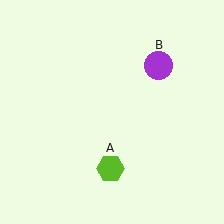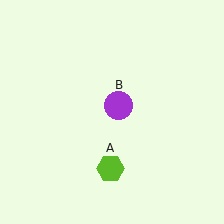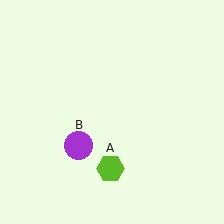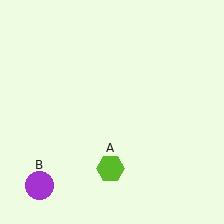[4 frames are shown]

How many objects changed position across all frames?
1 object changed position: purple circle (object B).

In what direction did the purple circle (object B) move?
The purple circle (object B) moved down and to the left.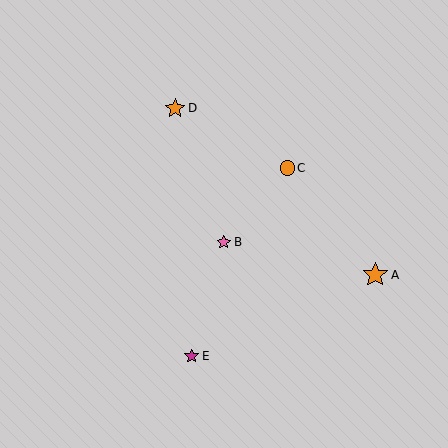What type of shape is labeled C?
Shape C is an orange circle.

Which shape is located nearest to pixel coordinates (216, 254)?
The pink star (labeled B) at (224, 242) is nearest to that location.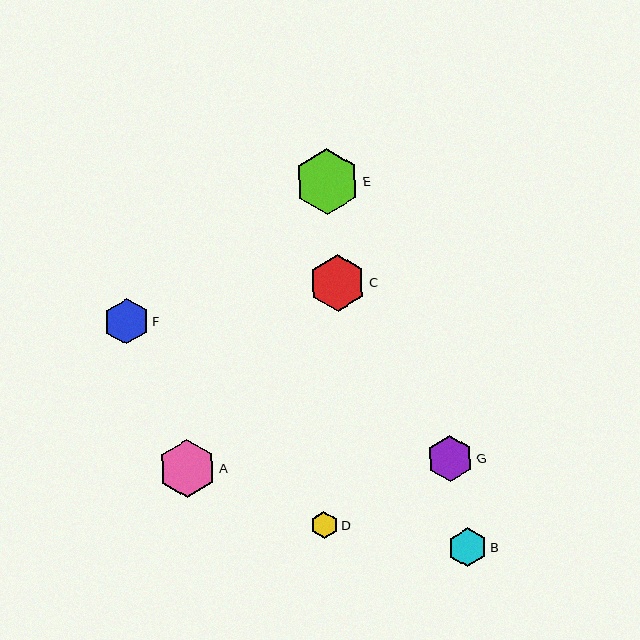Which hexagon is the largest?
Hexagon E is the largest with a size of approximately 66 pixels.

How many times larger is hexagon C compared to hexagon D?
Hexagon C is approximately 2.1 times the size of hexagon D.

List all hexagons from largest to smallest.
From largest to smallest: E, A, C, G, F, B, D.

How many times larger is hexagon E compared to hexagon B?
Hexagon E is approximately 1.7 times the size of hexagon B.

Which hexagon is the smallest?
Hexagon D is the smallest with a size of approximately 27 pixels.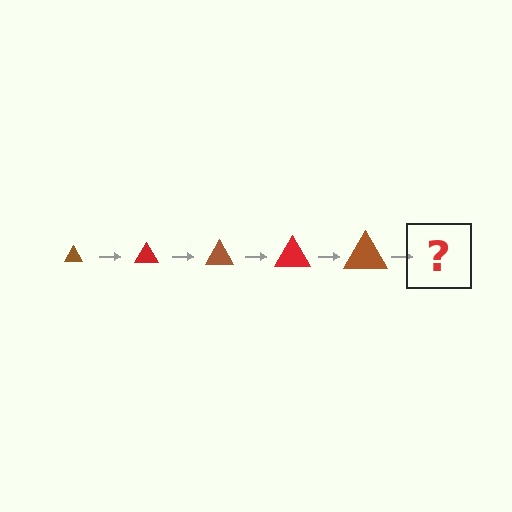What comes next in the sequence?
The next element should be a red triangle, larger than the previous one.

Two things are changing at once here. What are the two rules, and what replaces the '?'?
The two rules are that the triangle grows larger each step and the color cycles through brown and red. The '?' should be a red triangle, larger than the previous one.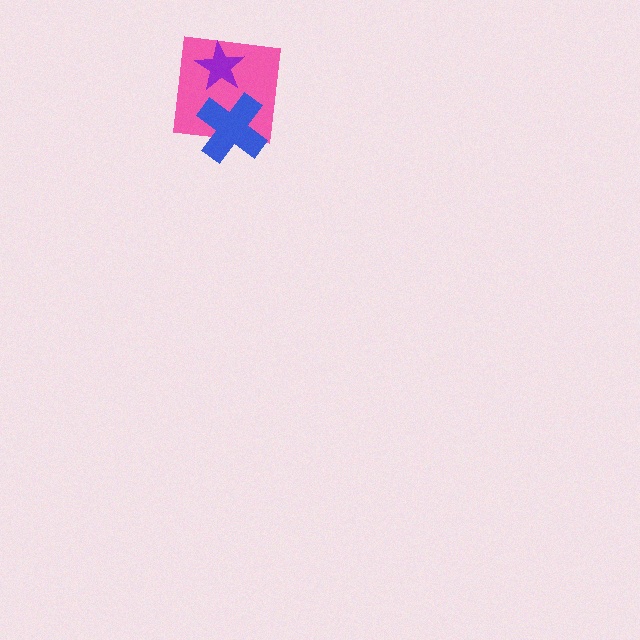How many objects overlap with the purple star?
1 object overlaps with the purple star.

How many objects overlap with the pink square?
2 objects overlap with the pink square.